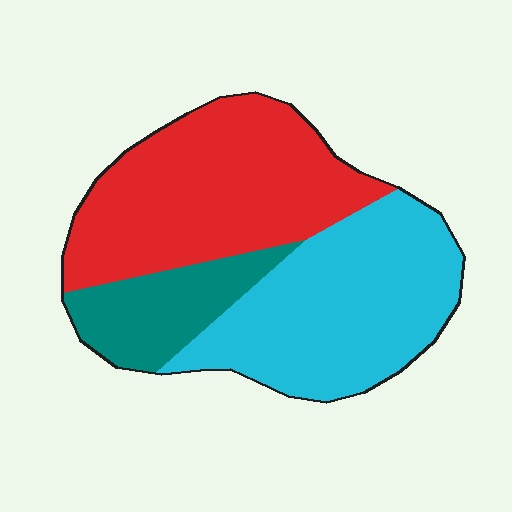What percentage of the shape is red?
Red covers about 45% of the shape.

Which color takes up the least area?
Teal, at roughly 15%.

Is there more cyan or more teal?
Cyan.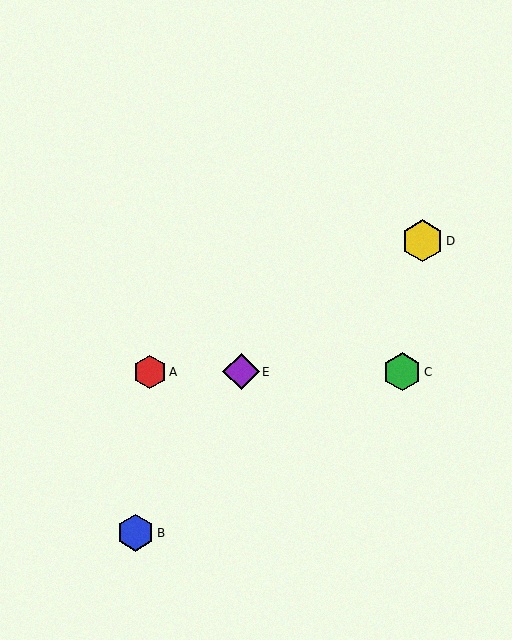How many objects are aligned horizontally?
3 objects (A, C, E) are aligned horizontally.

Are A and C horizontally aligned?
Yes, both are at y≈372.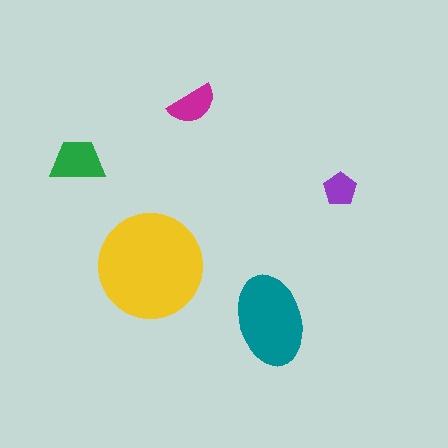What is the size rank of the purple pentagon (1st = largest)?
5th.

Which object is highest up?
The magenta semicircle is topmost.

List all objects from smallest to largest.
The purple pentagon, the magenta semicircle, the green trapezoid, the teal ellipse, the yellow circle.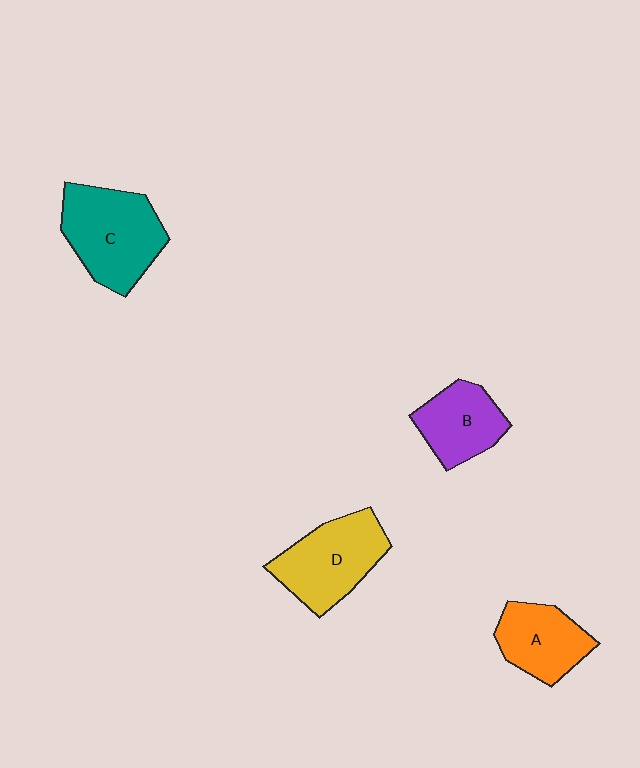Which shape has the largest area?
Shape C (teal).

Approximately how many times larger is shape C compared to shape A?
Approximately 1.4 times.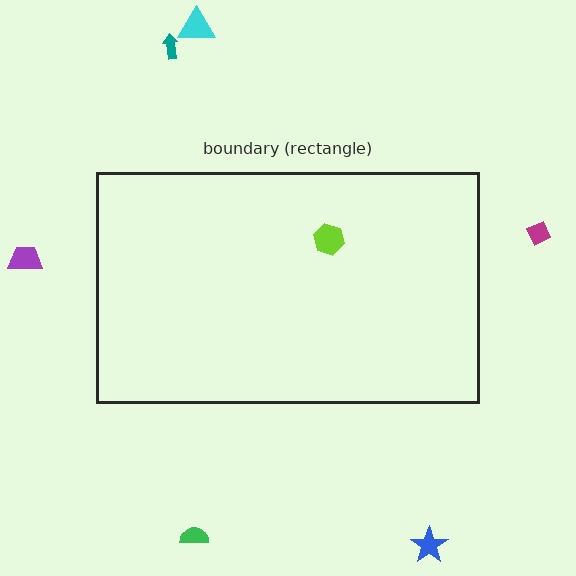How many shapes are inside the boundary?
1 inside, 6 outside.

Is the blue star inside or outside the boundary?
Outside.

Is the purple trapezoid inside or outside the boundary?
Outside.